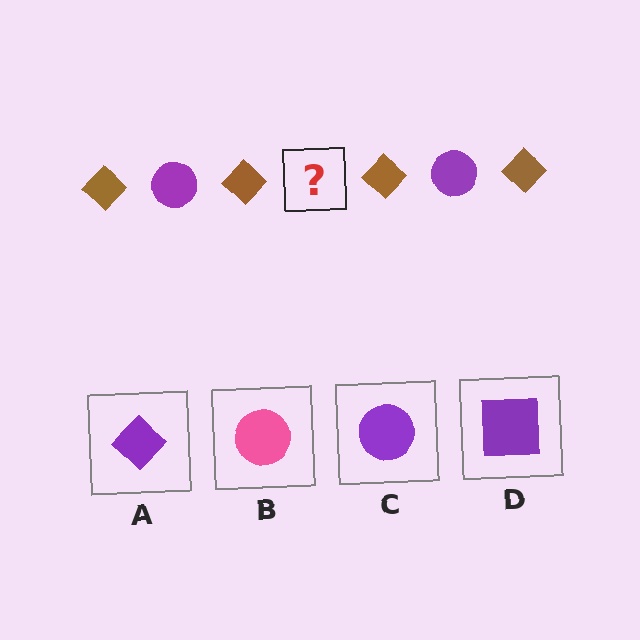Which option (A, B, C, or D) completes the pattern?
C.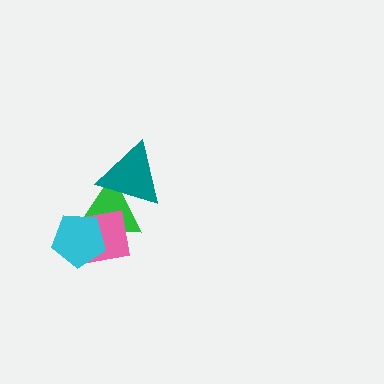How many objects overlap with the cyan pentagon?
2 objects overlap with the cyan pentagon.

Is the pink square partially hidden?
Yes, it is partially covered by another shape.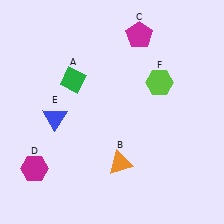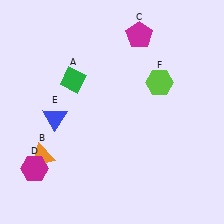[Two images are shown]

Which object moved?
The orange triangle (B) moved left.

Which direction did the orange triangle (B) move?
The orange triangle (B) moved left.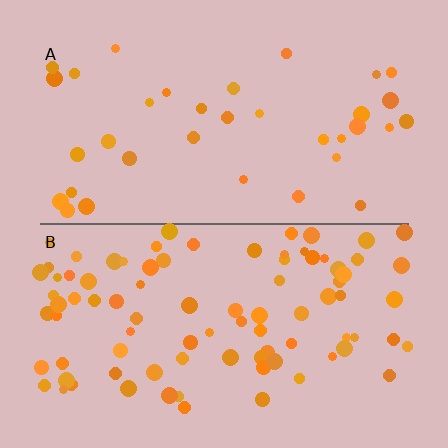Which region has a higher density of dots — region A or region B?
B (the bottom).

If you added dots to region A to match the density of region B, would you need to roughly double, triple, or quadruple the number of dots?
Approximately double.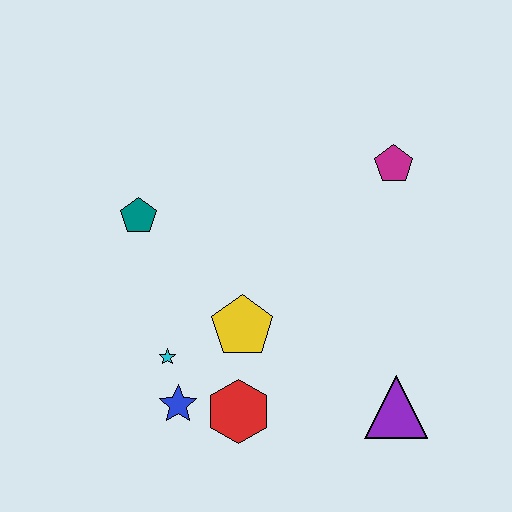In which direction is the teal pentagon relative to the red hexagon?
The teal pentagon is above the red hexagon.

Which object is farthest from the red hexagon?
The magenta pentagon is farthest from the red hexagon.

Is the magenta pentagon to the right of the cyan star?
Yes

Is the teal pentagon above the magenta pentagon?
No